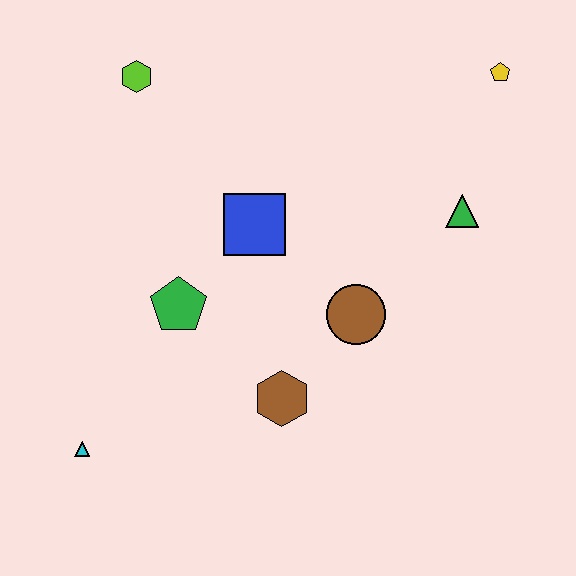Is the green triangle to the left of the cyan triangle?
No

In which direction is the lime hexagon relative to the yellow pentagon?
The lime hexagon is to the left of the yellow pentagon.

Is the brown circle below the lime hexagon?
Yes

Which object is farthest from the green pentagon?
The yellow pentagon is farthest from the green pentagon.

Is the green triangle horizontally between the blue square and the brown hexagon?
No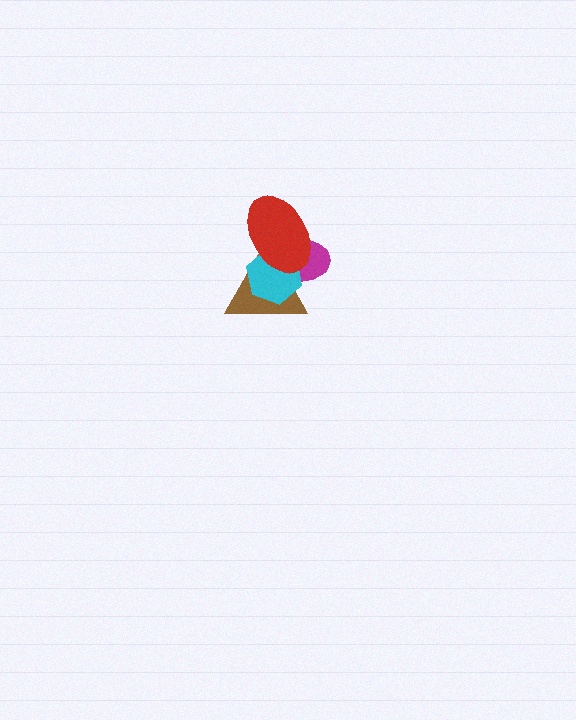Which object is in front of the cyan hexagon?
The red ellipse is in front of the cyan hexagon.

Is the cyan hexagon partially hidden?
Yes, it is partially covered by another shape.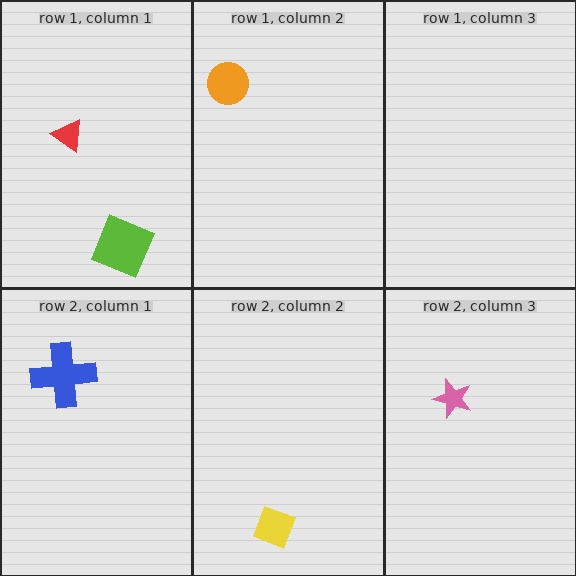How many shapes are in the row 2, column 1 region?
1.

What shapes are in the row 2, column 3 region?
The pink star.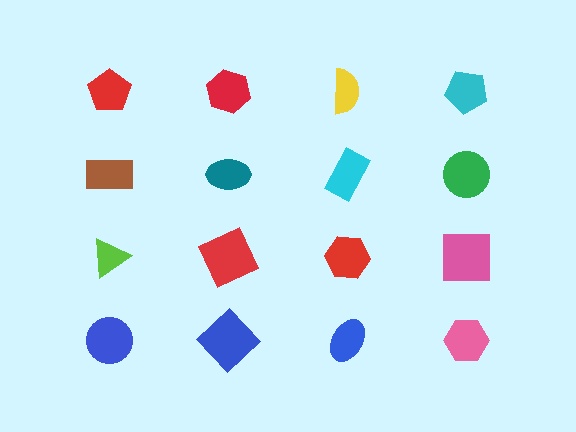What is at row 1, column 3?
A yellow semicircle.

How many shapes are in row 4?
4 shapes.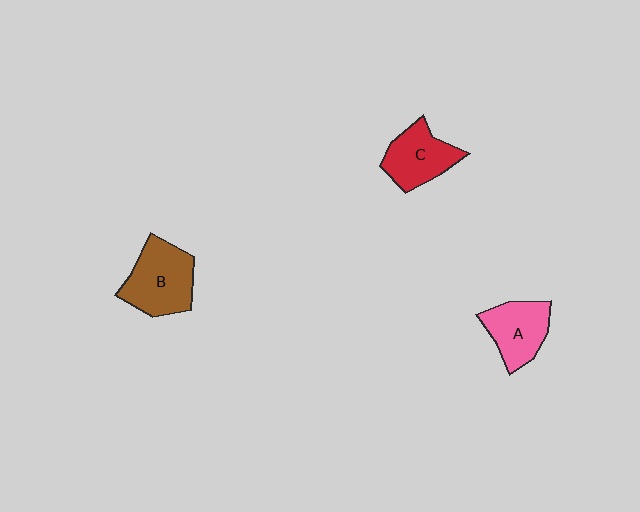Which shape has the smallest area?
Shape A (pink).